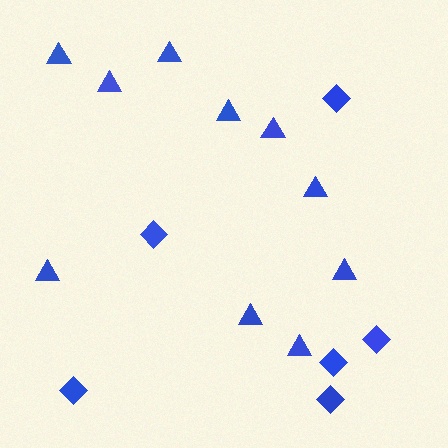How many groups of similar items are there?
There are 2 groups: one group of diamonds (6) and one group of triangles (10).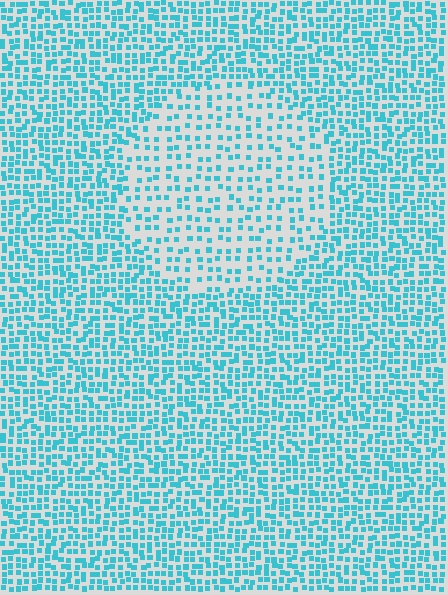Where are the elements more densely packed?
The elements are more densely packed outside the circle boundary.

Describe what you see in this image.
The image contains small cyan elements arranged at two different densities. A circle-shaped region is visible where the elements are less densely packed than the surrounding area.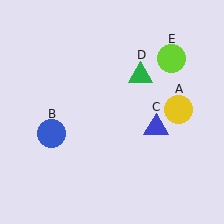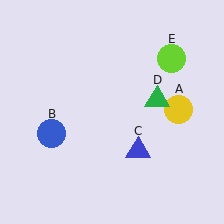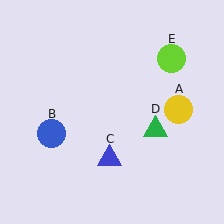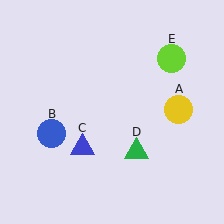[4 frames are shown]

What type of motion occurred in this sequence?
The blue triangle (object C), green triangle (object D) rotated clockwise around the center of the scene.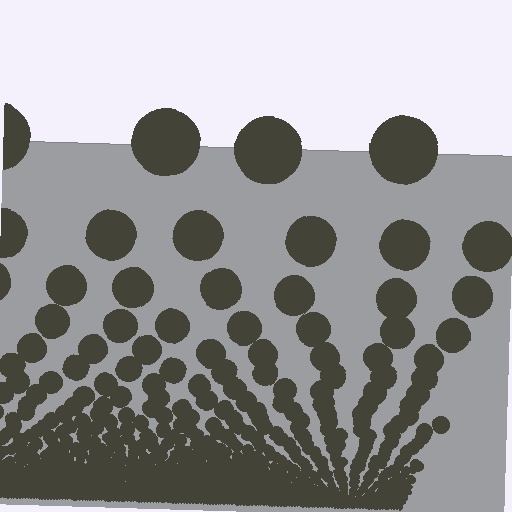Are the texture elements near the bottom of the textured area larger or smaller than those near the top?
Smaller. The gradient is inverted — elements near the bottom are smaller and denser.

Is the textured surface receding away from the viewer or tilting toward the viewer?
The surface appears to tilt toward the viewer. Texture elements get larger and sparser toward the top.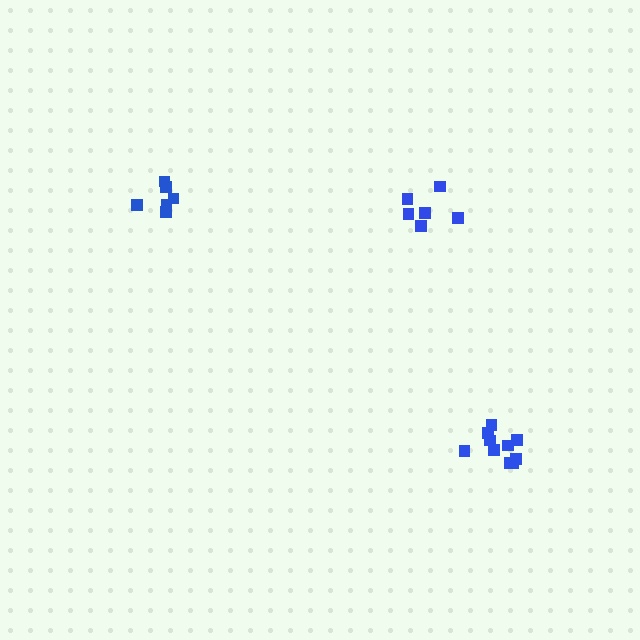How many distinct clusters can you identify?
There are 3 distinct clusters.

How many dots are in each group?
Group 1: 10 dots, Group 2: 6 dots, Group 3: 6 dots (22 total).